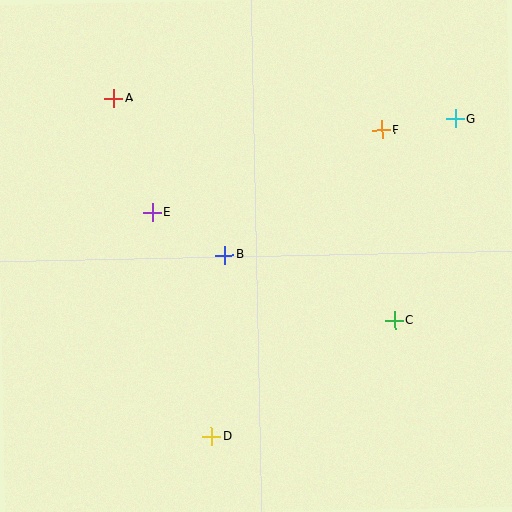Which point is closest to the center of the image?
Point B at (224, 255) is closest to the center.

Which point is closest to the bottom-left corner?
Point D is closest to the bottom-left corner.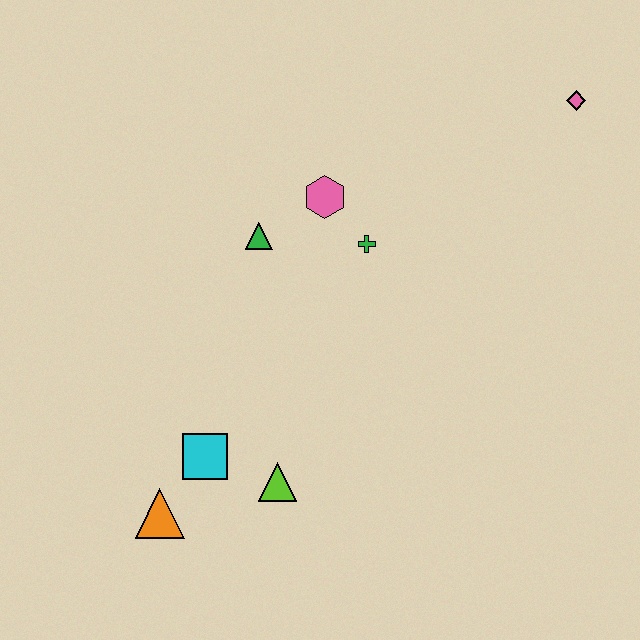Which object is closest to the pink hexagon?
The green cross is closest to the pink hexagon.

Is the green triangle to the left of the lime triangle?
Yes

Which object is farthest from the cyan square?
The pink diamond is farthest from the cyan square.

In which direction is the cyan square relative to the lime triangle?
The cyan square is to the left of the lime triangle.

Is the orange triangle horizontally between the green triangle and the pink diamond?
No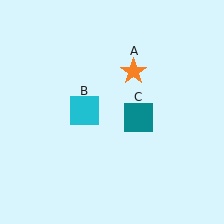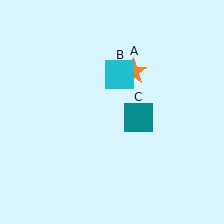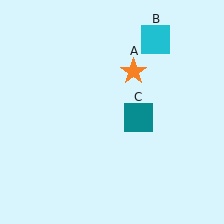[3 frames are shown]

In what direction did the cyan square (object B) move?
The cyan square (object B) moved up and to the right.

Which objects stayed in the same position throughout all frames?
Orange star (object A) and teal square (object C) remained stationary.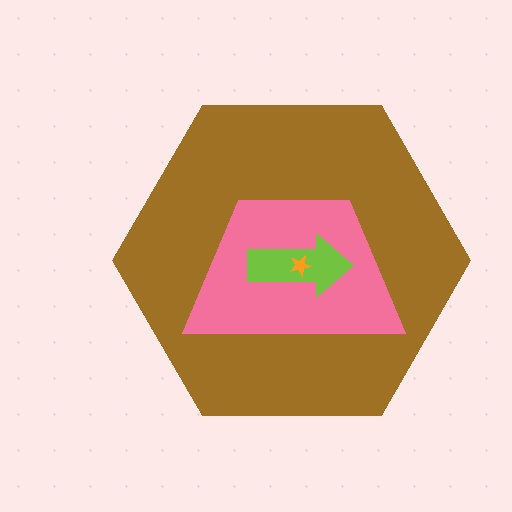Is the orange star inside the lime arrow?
Yes.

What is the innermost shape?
The orange star.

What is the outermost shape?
The brown hexagon.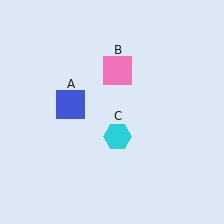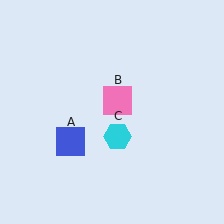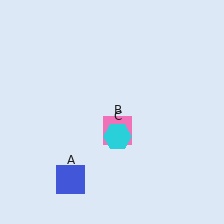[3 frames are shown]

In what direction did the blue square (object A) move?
The blue square (object A) moved down.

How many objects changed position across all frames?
2 objects changed position: blue square (object A), pink square (object B).